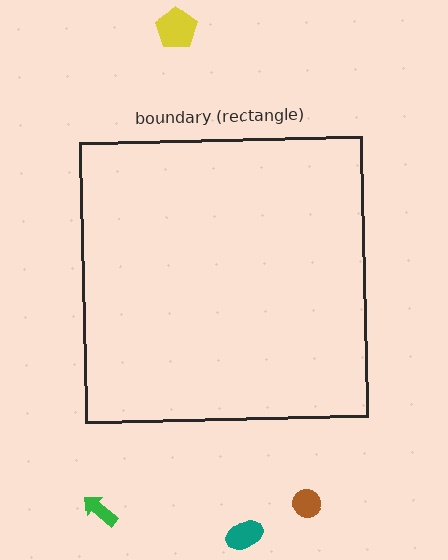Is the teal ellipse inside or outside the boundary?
Outside.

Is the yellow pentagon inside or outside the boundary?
Outside.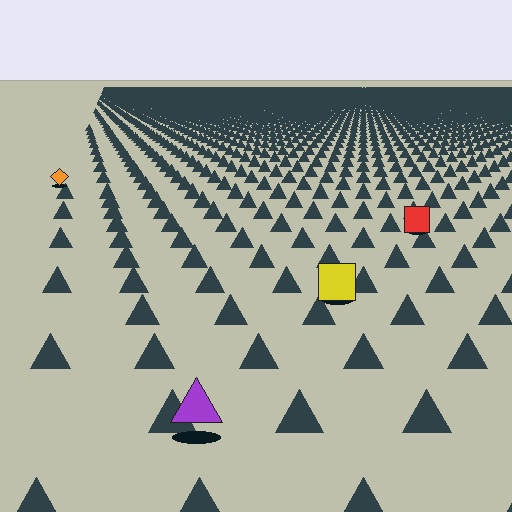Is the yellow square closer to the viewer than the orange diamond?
Yes. The yellow square is closer — you can tell from the texture gradient: the ground texture is coarser near it.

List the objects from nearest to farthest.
From nearest to farthest: the purple triangle, the yellow square, the red square, the orange diamond.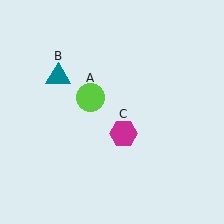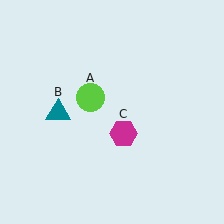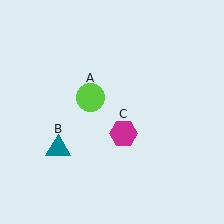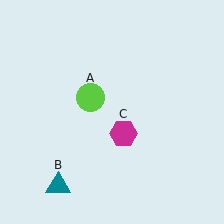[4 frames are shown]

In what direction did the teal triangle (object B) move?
The teal triangle (object B) moved down.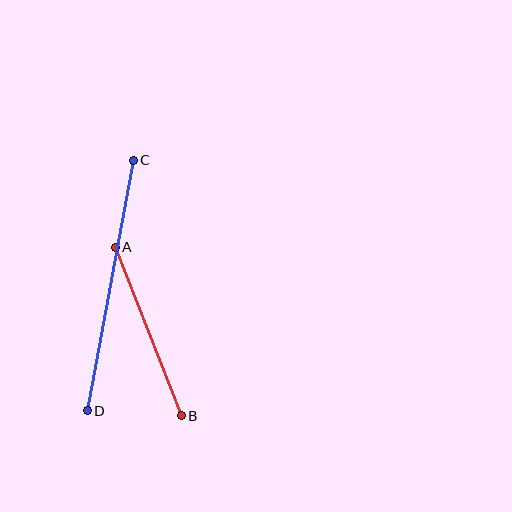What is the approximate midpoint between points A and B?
The midpoint is at approximately (148, 332) pixels.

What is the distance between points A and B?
The distance is approximately 181 pixels.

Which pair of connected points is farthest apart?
Points C and D are farthest apart.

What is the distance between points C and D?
The distance is approximately 255 pixels.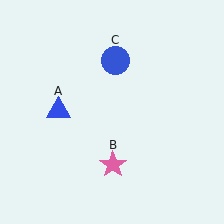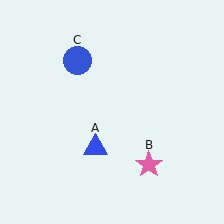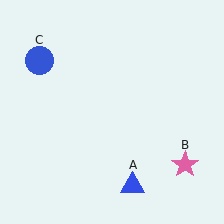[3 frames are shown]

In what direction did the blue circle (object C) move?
The blue circle (object C) moved left.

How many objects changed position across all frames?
3 objects changed position: blue triangle (object A), pink star (object B), blue circle (object C).